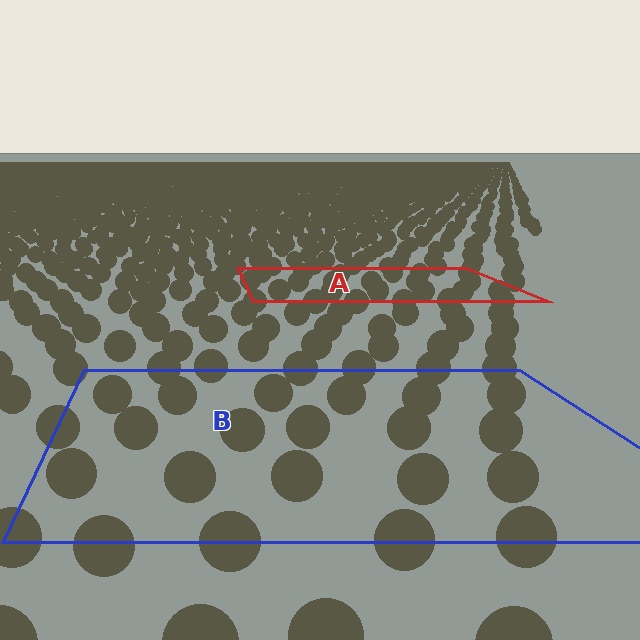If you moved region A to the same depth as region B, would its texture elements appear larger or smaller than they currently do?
They would appear larger. At a closer depth, the same texture elements are projected at a bigger on-screen size.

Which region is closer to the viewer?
Region B is closer. The texture elements there are larger and more spread out.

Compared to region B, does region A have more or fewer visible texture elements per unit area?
Region A has more texture elements per unit area — they are packed more densely because it is farther away.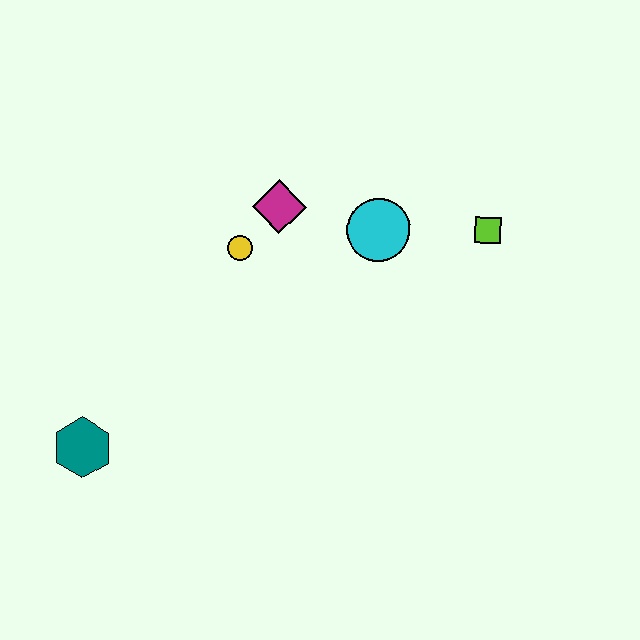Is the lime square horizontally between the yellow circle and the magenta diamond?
No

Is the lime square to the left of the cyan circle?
No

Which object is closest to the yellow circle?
The magenta diamond is closest to the yellow circle.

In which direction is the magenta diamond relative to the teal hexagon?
The magenta diamond is above the teal hexagon.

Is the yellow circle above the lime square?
No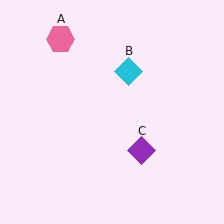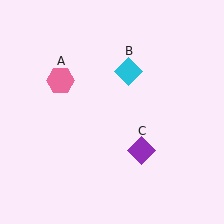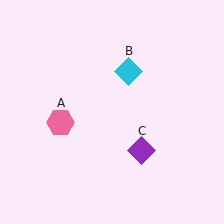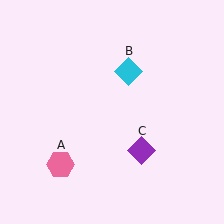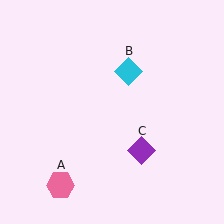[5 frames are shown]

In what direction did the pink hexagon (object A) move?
The pink hexagon (object A) moved down.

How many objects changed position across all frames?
1 object changed position: pink hexagon (object A).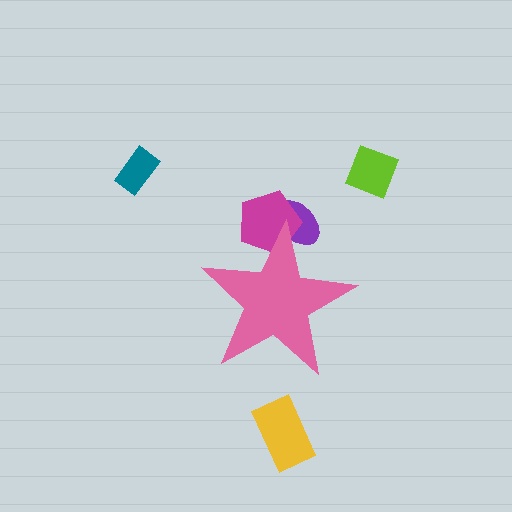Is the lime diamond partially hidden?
No, the lime diamond is fully visible.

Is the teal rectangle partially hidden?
No, the teal rectangle is fully visible.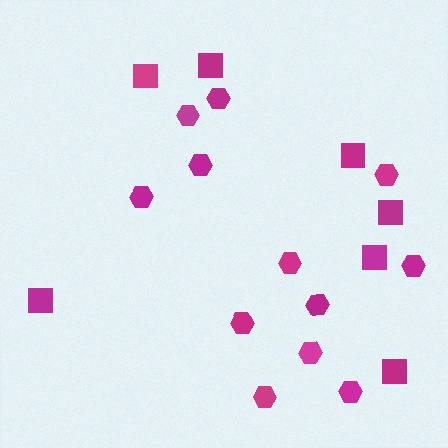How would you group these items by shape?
There are 2 groups: one group of hexagons (12) and one group of squares (7).